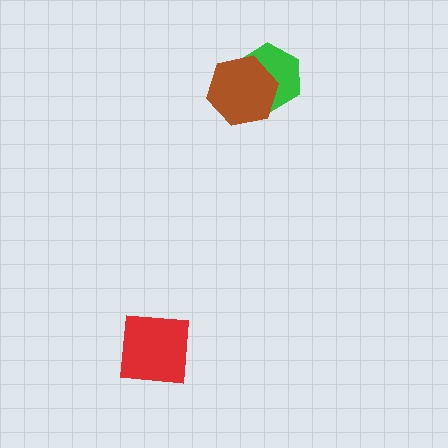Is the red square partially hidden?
No, no other shape covers it.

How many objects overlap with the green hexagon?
1 object overlaps with the green hexagon.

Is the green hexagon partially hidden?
Yes, it is partially covered by another shape.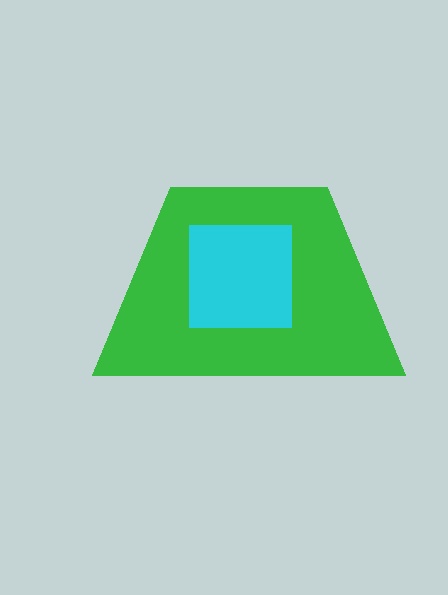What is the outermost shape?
The green trapezoid.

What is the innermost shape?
The cyan square.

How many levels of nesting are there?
2.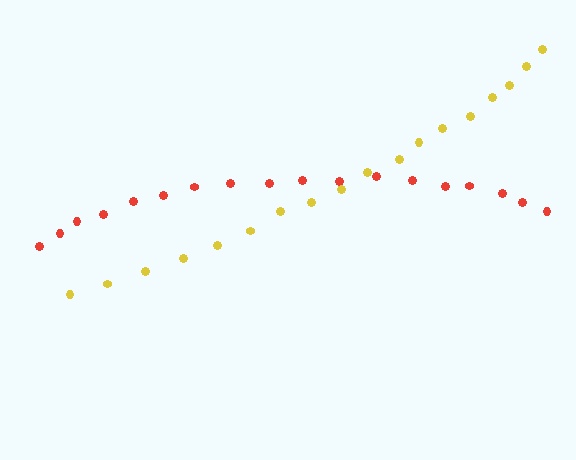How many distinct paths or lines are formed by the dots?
There are 2 distinct paths.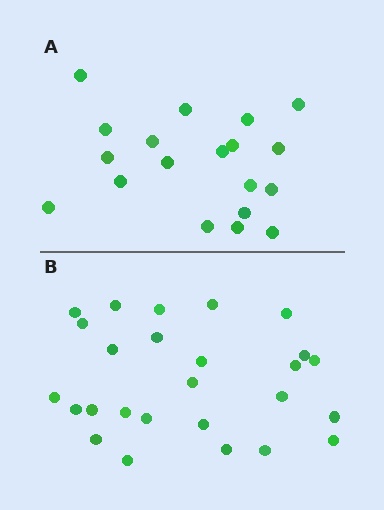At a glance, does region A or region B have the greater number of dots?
Region B (the bottom region) has more dots.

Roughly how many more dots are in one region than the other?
Region B has roughly 8 or so more dots than region A.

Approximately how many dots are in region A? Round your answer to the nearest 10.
About 20 dots. (The exact count is 19, which rounds to 20.)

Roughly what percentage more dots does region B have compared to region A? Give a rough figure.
About 35% more.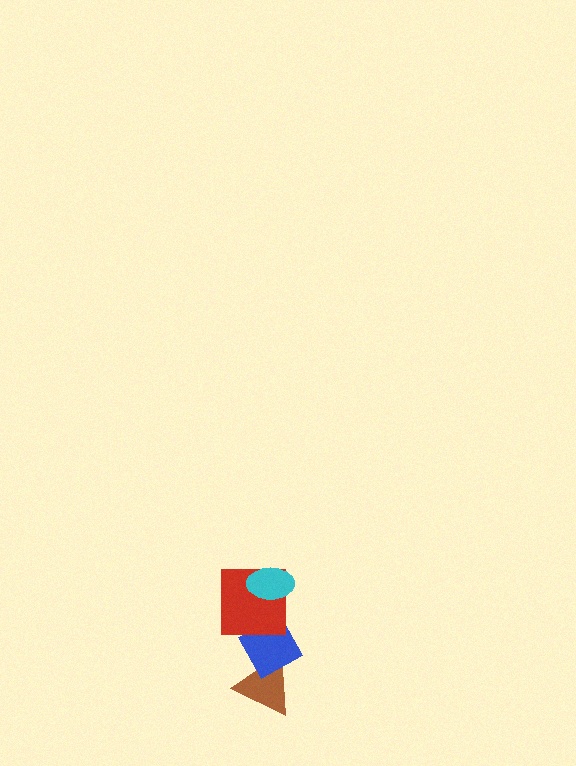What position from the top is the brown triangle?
The brown triangle is 4th from the top.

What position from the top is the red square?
The red square is 2nd from the top.